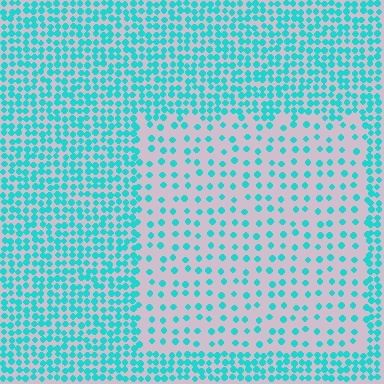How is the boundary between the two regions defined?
The boundary is defined by a change in element density (approximately 2.5x ratio). All elements are the same color, size, and shape.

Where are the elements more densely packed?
The elements are more densely packed outside the rectangle boundary.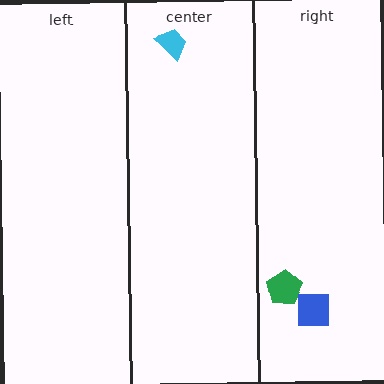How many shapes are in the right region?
2.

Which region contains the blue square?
The right region.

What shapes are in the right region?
The green pentagon, the blue square.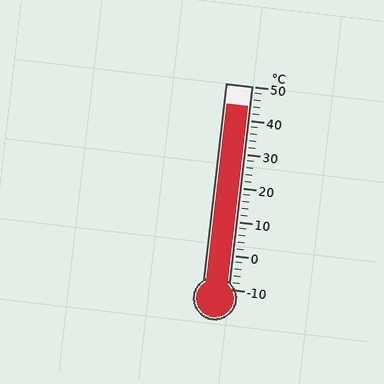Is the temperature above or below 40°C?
The temperature is above 40°C.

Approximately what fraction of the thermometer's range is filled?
The thermometer is filled to approximately 90% of its range.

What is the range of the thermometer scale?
The thermometer scale ranges from -10°C to 50°C.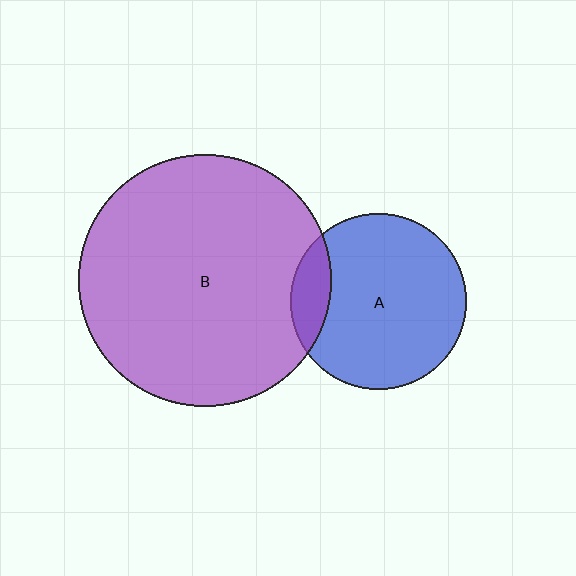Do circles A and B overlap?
Yes.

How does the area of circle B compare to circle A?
Approximately 2.1 times.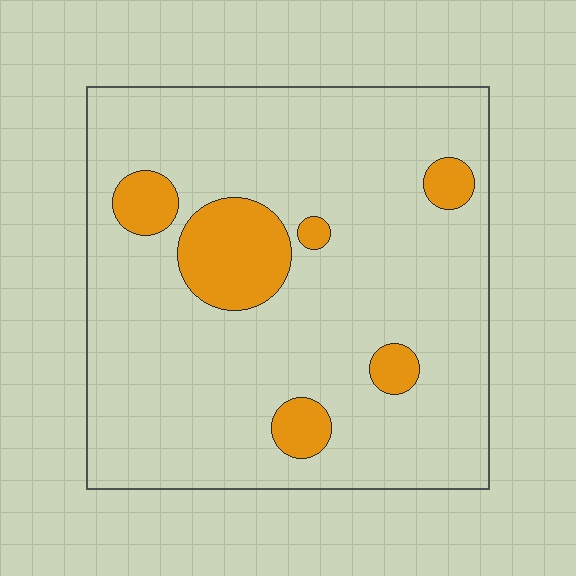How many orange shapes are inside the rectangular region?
6.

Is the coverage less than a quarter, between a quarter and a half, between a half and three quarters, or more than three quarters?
Less than a quarter.